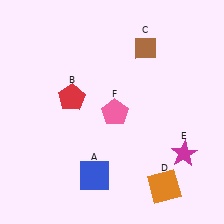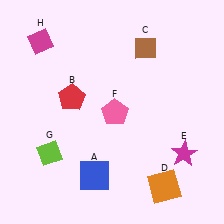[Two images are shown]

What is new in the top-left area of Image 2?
A magenta diamond (H) was added in the top-left area of Image 2.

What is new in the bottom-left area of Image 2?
A lime diamond (G) was added in the bottom-left area of Image 2.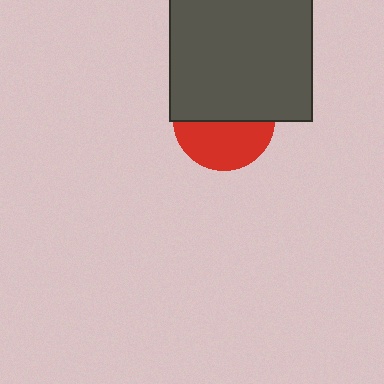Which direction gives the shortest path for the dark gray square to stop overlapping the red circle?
Moving up gives the shortest separation.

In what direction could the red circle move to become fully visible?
The red circle could move down. That would shift it out from behind the dark gray square entirely.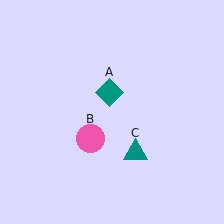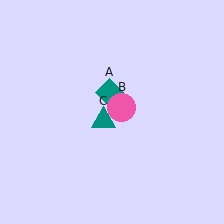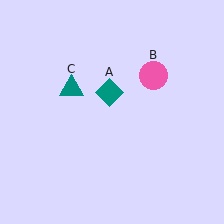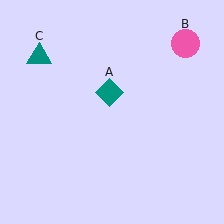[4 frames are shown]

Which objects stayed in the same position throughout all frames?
Teal diamond (object A) remained stationary.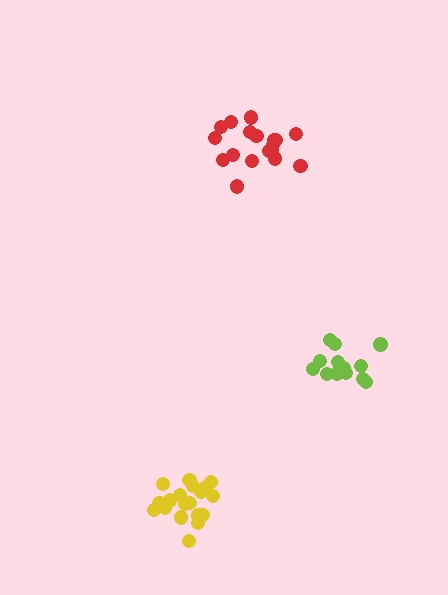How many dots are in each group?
Group 1: 18 dots, Group 2: 13 dots, Group 3: 19 dots (50 total).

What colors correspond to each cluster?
The clusters are colored: red, lime, yellow.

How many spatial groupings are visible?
There are 3 spatial groupings.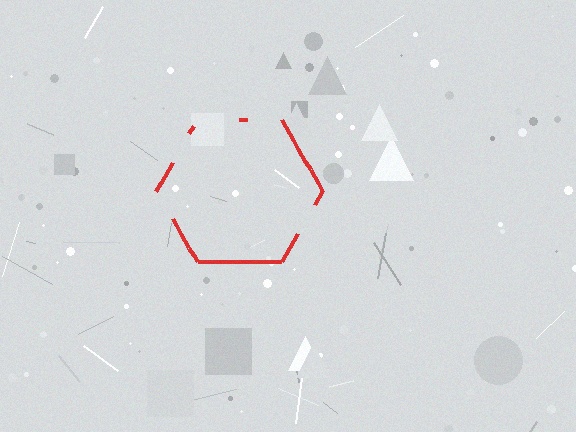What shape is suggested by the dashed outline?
The dashed outline suggests a hexagon.